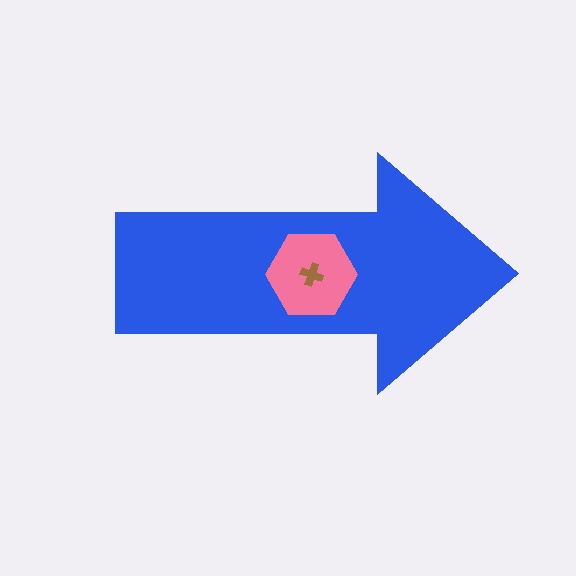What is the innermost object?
The brown cross.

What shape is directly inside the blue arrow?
The pink hexagon.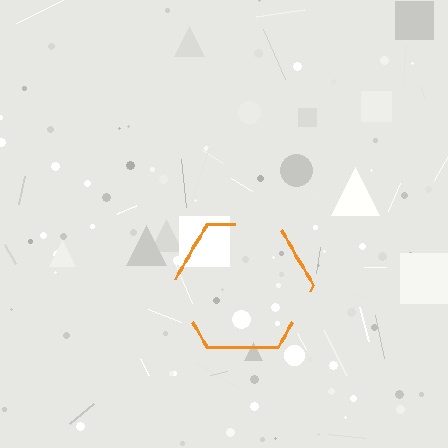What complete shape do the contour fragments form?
The contour fragments form a hexagon.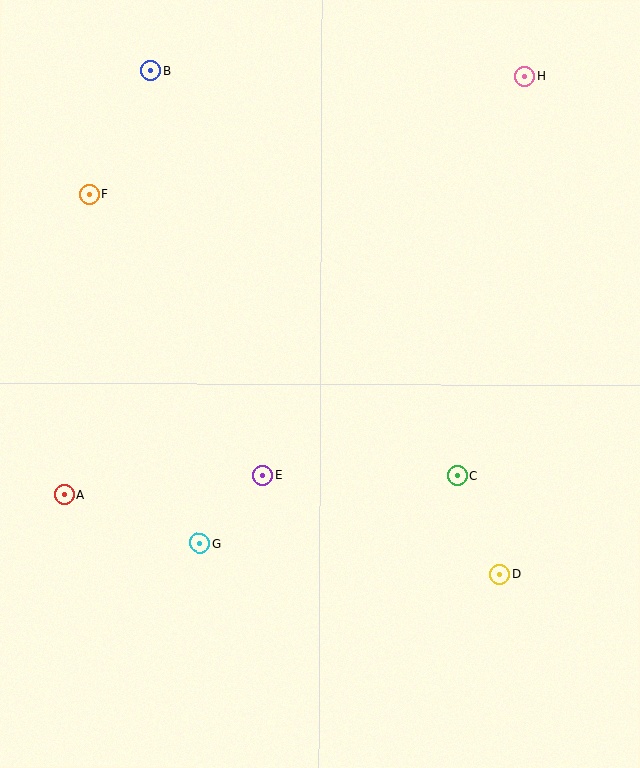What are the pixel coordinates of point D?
Point D is at (500, 574).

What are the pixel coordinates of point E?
Point E is at (262, 475).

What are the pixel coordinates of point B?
Point B is at (151, 71).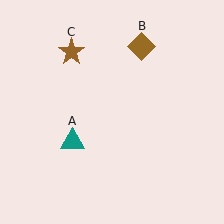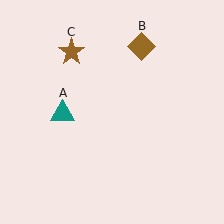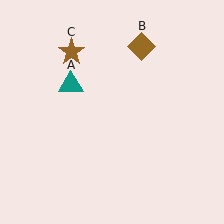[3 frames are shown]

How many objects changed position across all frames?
1 object changed position: teal triangle (object A).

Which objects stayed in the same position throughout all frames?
Brown diamond (object B) and brown star (object C) remained stationary.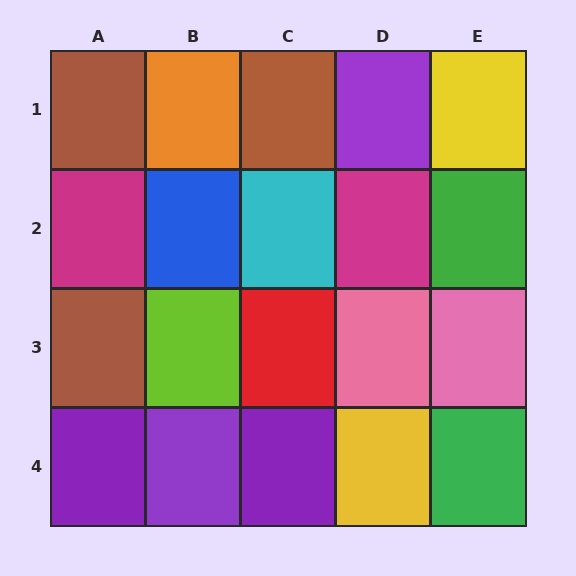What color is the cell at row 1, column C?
Brown.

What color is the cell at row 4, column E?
Green.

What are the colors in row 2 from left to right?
Magenta, blue, cyan, magenta, green.